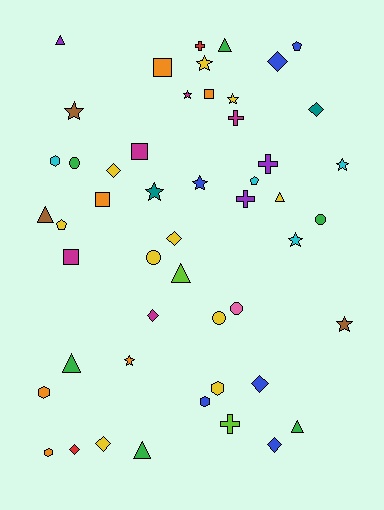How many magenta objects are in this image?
There are 5 magenta objects.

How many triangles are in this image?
There are 8 triangles.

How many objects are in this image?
There are 50 objects.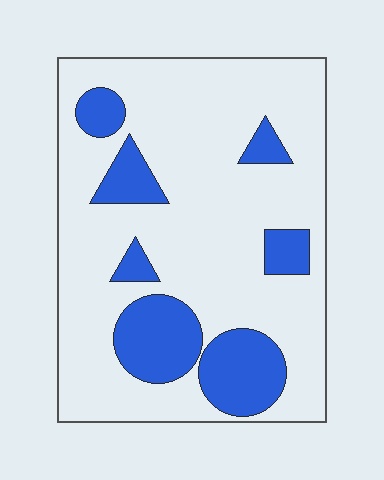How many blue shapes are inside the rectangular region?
7.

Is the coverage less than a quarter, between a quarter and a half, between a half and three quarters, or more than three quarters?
Less than a quarter.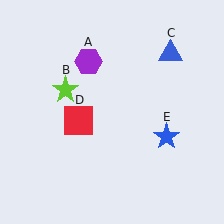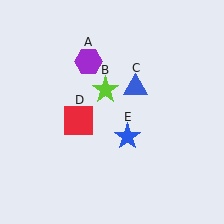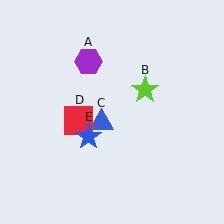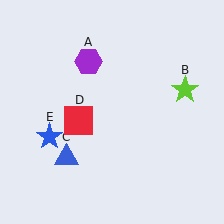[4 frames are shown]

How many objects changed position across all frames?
3 objects changed position: lime star (object B), blue triangle (object C), blue star (object E).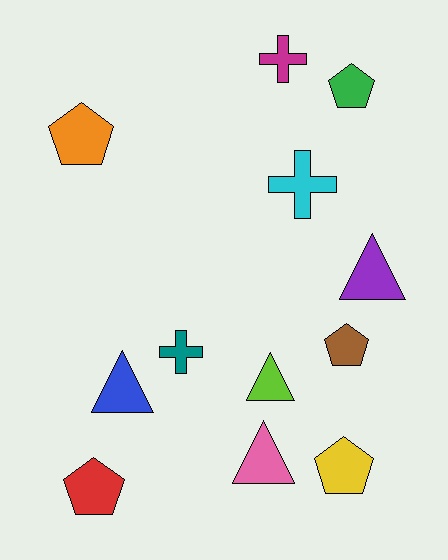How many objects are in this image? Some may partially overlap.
There are 12 objects.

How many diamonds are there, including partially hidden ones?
There are no diamonds.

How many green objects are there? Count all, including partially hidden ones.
There is 1 green object.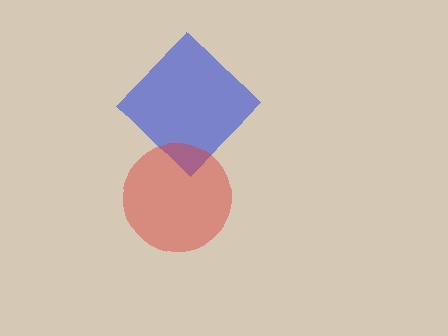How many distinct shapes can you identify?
There are 2 distinct shapes: a blue diamond, a red circle.